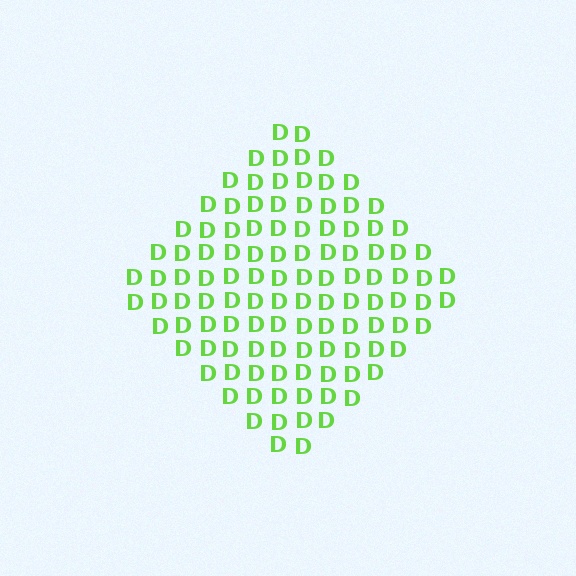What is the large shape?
The large shape is a diamond.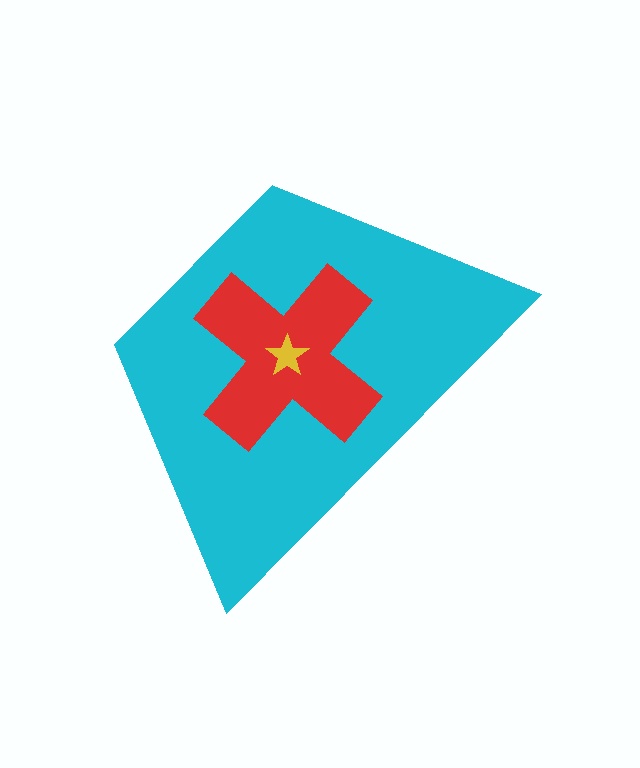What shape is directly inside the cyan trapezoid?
The red cross.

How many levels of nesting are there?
3.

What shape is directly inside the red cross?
The yellow star.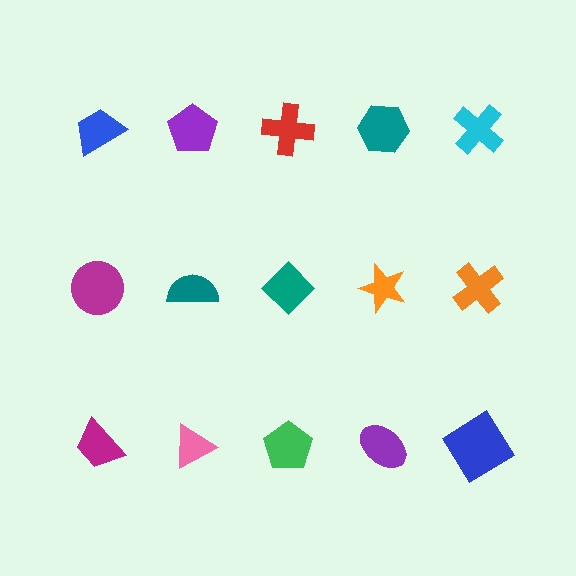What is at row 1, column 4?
A teal hexagon.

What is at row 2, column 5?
An orange cross.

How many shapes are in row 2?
5 shapes.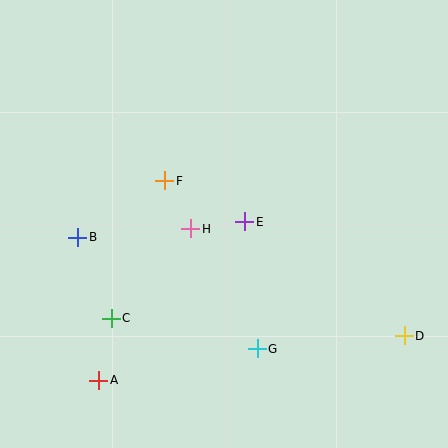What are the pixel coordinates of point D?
Point D is at (404, 336).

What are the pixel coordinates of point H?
Point H is at (191, 229).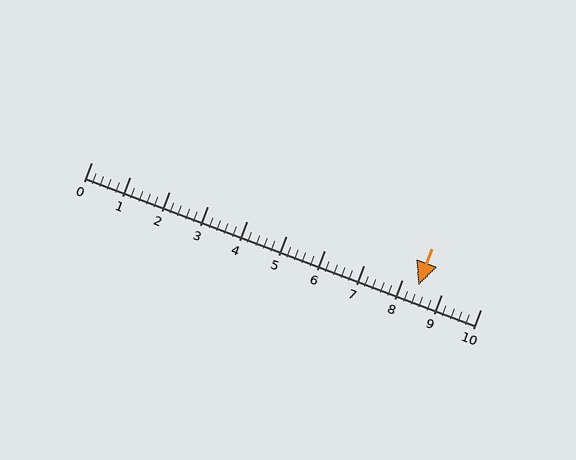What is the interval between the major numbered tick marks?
The major tick marks are spaced 1 units apart.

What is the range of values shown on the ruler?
The ruler shows values from 0 to 10.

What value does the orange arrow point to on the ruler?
The orange arrow points to approximately 8.4.